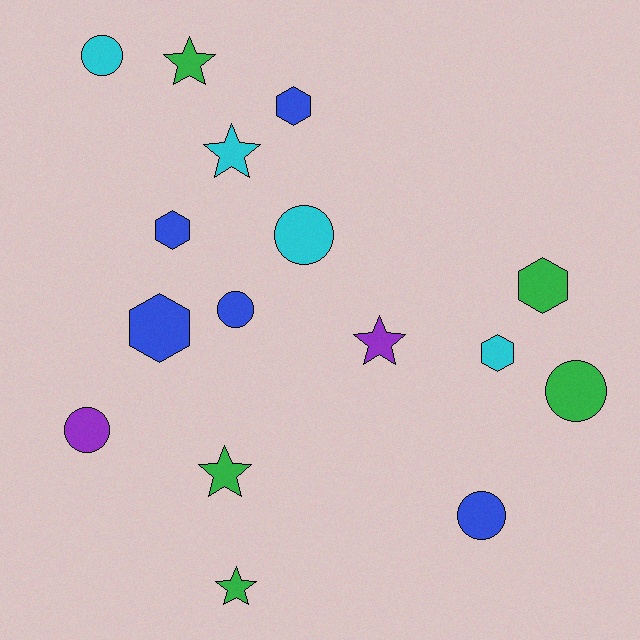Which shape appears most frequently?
Circle, with 6 objects.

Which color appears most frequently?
Blue, with 5 objects.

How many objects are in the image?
There are 16 objects.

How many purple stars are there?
There is 1 purple star.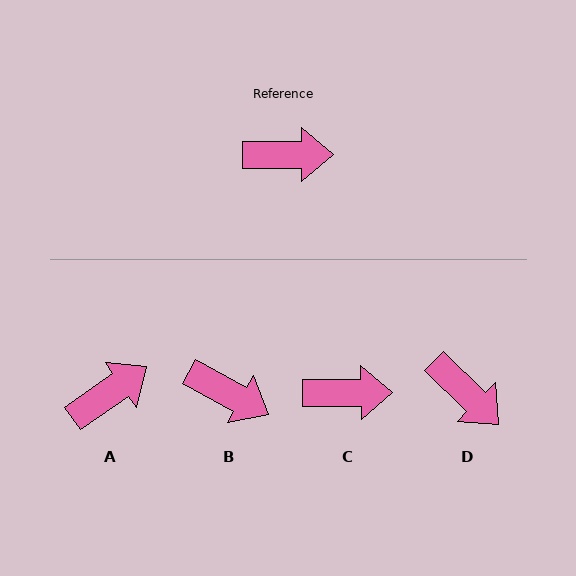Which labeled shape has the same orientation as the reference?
C.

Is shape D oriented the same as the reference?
No, it is off by about 45 degrees.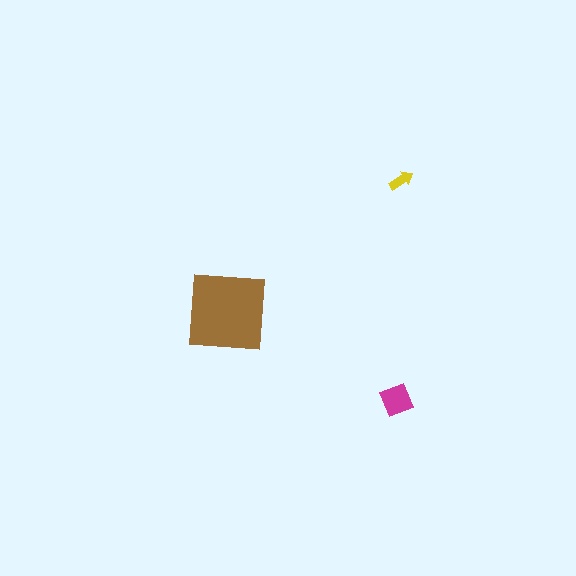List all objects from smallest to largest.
The yellow arrow, the magenta square, the brown square.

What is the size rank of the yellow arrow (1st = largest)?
3rd.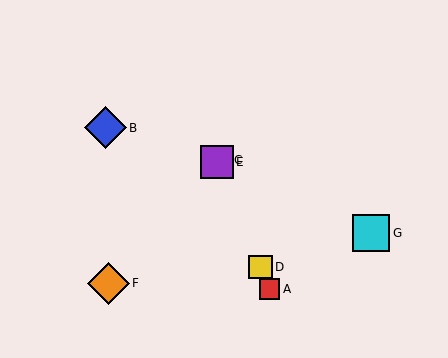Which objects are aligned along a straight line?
Objects A, C, D, E are aligned along a straight line.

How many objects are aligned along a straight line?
4 objects (A, C, D, E) are aligned along a straight line.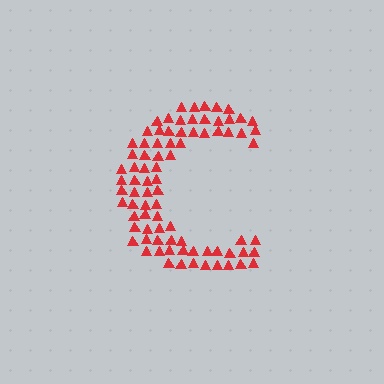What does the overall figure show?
The overall figure shows the letter C.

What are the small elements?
The small elements are triangles.